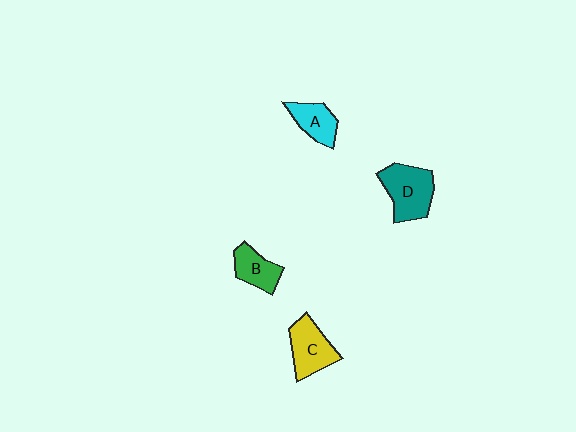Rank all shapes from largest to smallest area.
From largest to smallest: D (teal), C (yellow), A (cyan), B (green).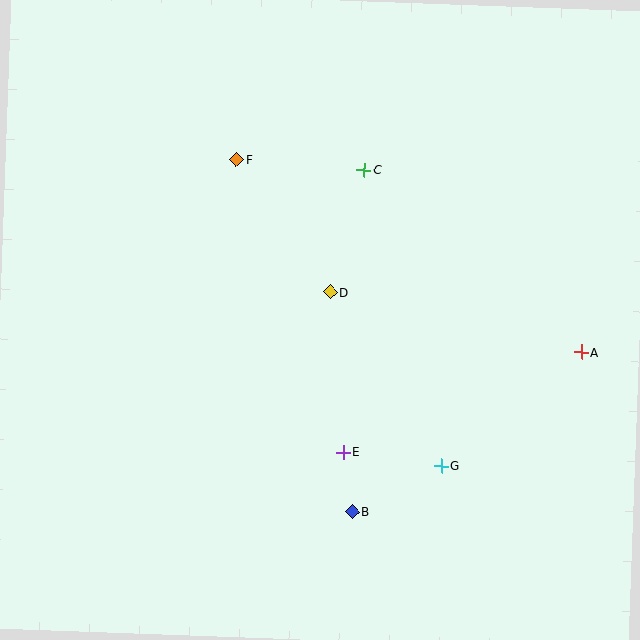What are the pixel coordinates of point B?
Point B is at (352, 512).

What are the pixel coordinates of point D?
Point D is at (330, 292).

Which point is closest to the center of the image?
Point D at (330, 292) is closest to the center.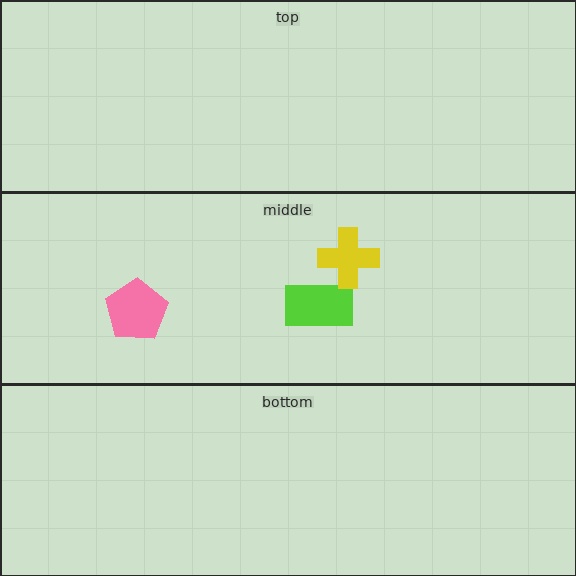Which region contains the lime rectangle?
The middle region.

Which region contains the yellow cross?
The middle region.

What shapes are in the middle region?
The lime rectangle, the pink pentagon, the yellow cross.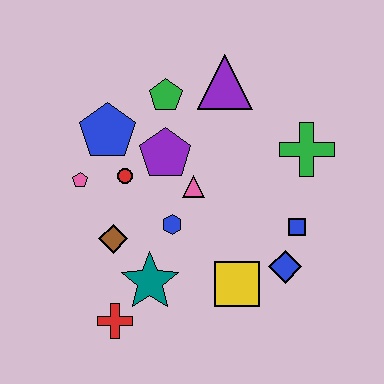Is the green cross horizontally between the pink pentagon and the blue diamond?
No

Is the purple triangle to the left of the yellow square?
Yes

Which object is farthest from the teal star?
The purple triangle is farthest from the teal star.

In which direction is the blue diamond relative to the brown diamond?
The blue diamond is to the right of the brown diamond.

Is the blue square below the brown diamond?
No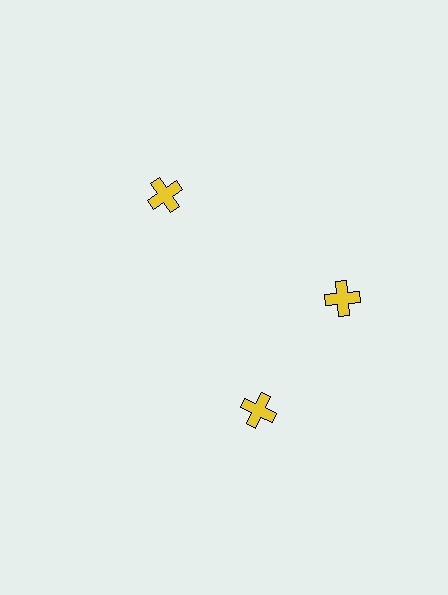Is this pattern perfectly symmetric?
No. The 3 yellow crosses are arranged in a ring, but one element near the 7 o'clock position is rotated out of alignment along the ring, breaking the 3-fold rotational symmetry.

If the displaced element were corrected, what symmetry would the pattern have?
It would have 3-fold rotational symmetry — the pattern would map onto itself every 120 degrees.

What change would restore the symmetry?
The symmetry would be restored by rotating it back into even spacing with its neighbors so that all 3 crosses sit at equal angles and equal distance from the center.